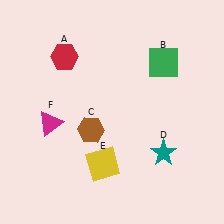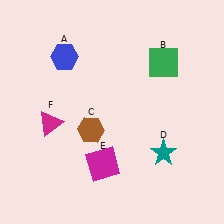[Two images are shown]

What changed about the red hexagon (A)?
In Image 1, A is red. In Image 2, it changed to blue.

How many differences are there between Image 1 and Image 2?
There are 2 differences between the two images.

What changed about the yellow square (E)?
In Image 1, E is yellow. In Image 2, it changed to magenta.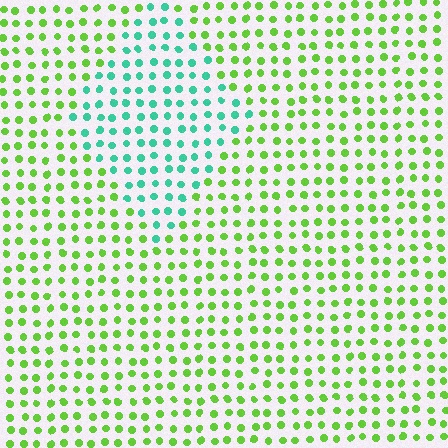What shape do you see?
I see a diamond.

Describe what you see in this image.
The image is filled with small lime elements in a uniform arrangement. A diamond-shaped region is visible where the elements are tinted to a slightly different hue, forming a subtle color boundary.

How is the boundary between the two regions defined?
The boundary is defined purely by a slight shift in hue (about 58 degrees). Spacing, size, and orientation are identical on both sides.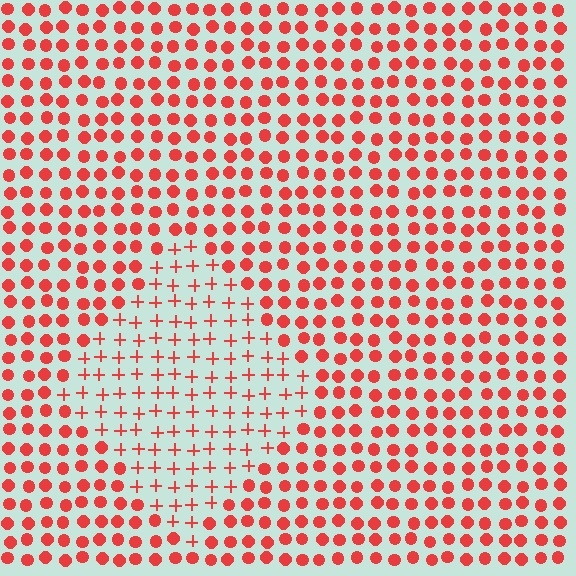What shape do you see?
I see a diamond.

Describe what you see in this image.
The image is filled with small red elements arranged in a uniform grid. A diamond-shaped region contains plus signs, while the surrounding area contains circles. The boundary is defined purely by the change in element shape.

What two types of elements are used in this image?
The image uses plus signs inside the diamond region and circles outside it.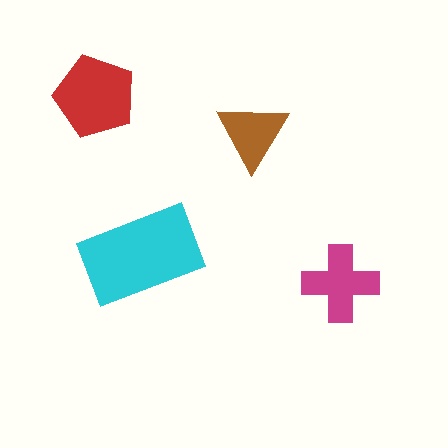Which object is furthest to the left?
The red pentagon is leftmost.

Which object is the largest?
The cyan rectangle.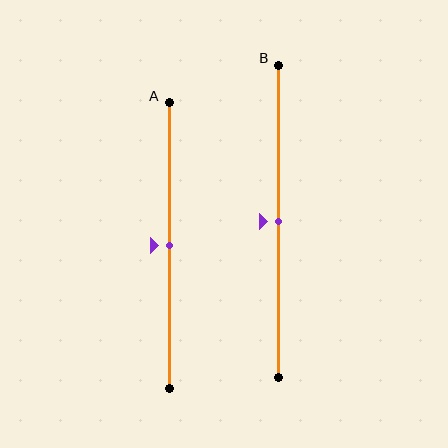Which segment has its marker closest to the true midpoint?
Segment A has its marker closest to the true midpoint.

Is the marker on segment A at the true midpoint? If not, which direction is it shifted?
Yes, the marker on segment A is at the true midpoint.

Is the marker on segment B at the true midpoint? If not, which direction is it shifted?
Yes, the marker on segment B is at the true midpoint.